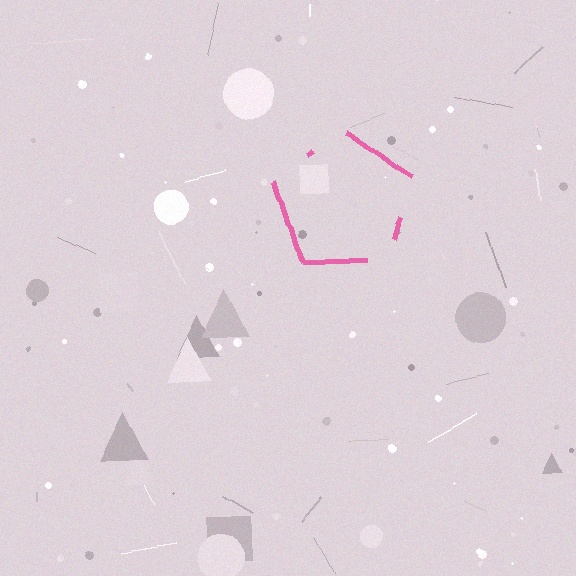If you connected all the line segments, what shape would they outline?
They would outline a pentagon.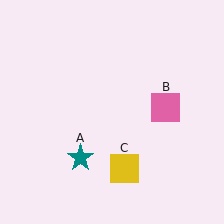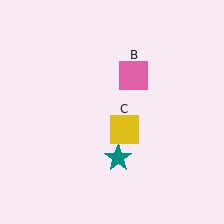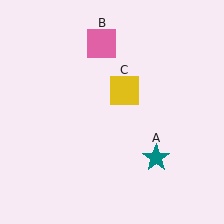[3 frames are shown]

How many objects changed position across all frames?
3 objects changed position: teal star (object A), pink square (object B), yellow square (object C).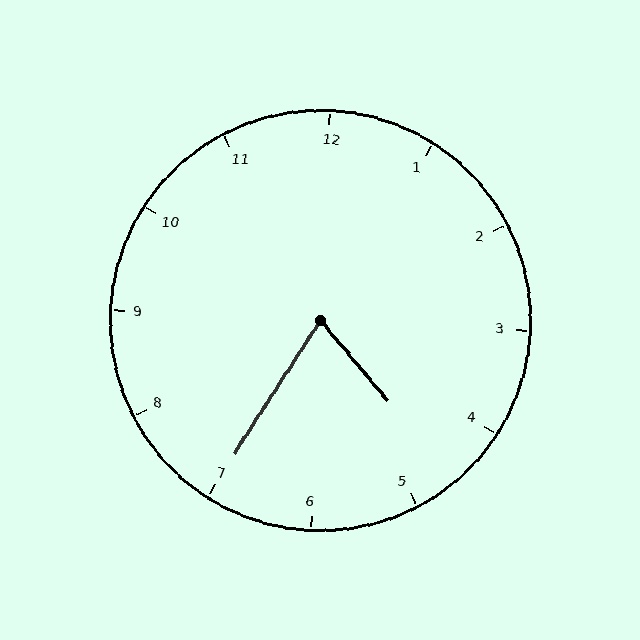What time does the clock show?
4:35.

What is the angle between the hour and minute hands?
Approximately 72 degrees.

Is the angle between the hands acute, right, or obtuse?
It is acute.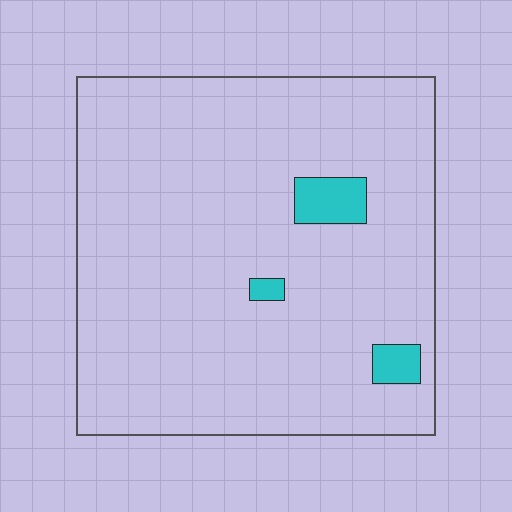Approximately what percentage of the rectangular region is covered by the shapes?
Approximately 5%.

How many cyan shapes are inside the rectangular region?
3.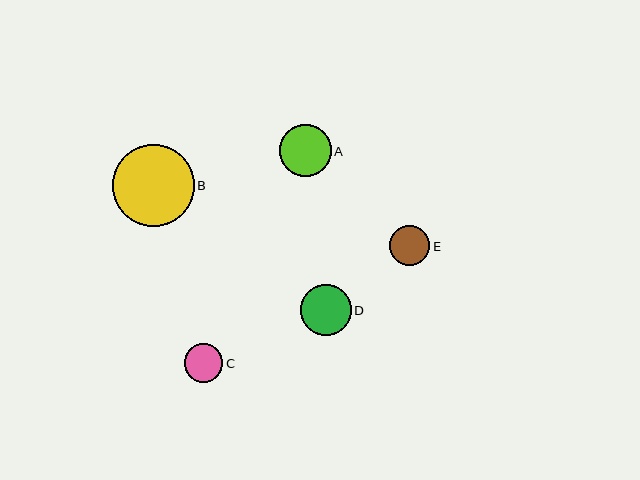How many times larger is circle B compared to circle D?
Circle B is approximately 1.6 times the size of circle D.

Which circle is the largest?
Circle B is the largest with a size of approximately 82 pixels.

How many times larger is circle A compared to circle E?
Circle A is approximately 1.3 times the size of circle E.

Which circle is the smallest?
Circle C is the smallest with a size of approximately 38 pixels.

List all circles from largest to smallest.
From largest to smallest: B, A, D, E, C.